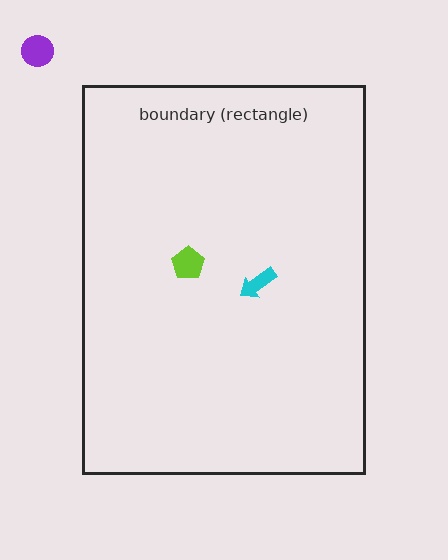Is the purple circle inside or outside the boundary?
Outside.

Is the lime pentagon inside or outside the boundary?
Inside.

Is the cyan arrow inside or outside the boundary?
Inside.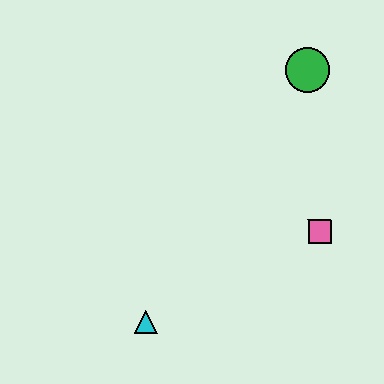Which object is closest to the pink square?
The green circle is closest to the pink square.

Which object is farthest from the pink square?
The cyan triangle is farthest from the pink square.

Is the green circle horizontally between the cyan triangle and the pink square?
Yes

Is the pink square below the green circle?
Yes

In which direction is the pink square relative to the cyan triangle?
The pink square is to the right of the cyan triangle.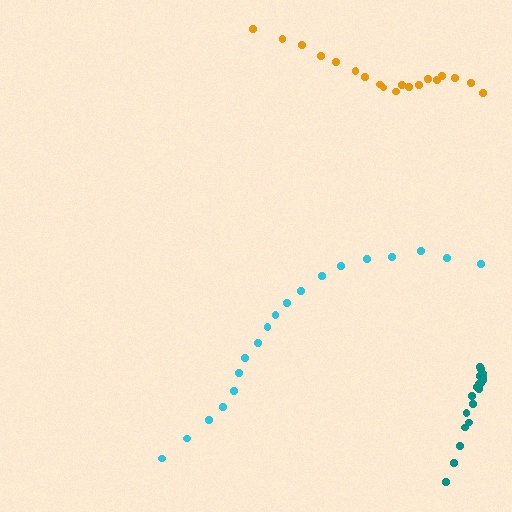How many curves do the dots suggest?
There are 3 distinct paths.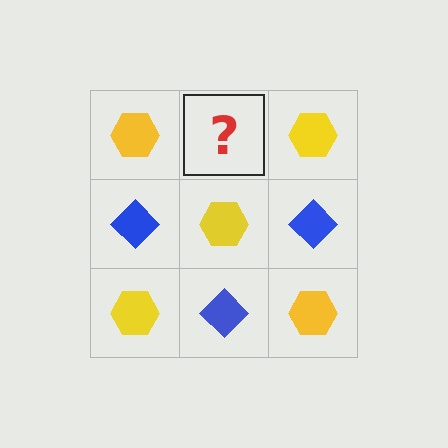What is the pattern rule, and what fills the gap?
The rule is that it alternates yellow hexagon and blue diamond in a checkerboard pattern. The gap should be filled with a blue diamond.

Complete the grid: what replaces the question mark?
The question mark should be replaced with a blue diamond.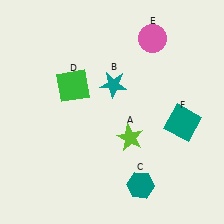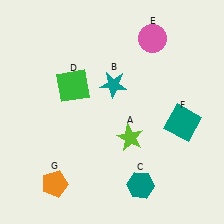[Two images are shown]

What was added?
An orange pentagon (G) was added in Image 2.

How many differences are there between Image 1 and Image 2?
There is 1 difference between the two images.